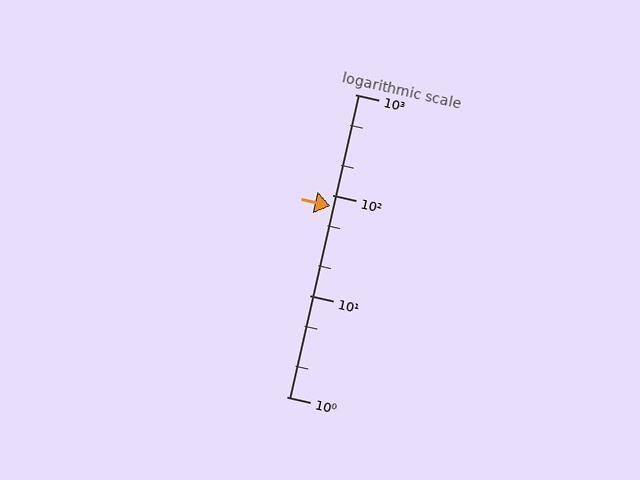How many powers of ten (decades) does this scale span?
The scale spans 3 decades, from 1 to 1000.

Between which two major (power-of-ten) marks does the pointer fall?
The pointer is between 10 and 100.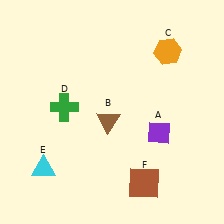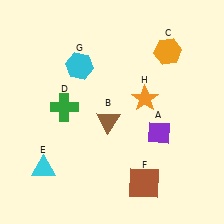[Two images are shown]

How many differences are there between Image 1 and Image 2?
There are 2 differences between the two images.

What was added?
A cyan hexagon (G), an orange star (H) were added in Image 2.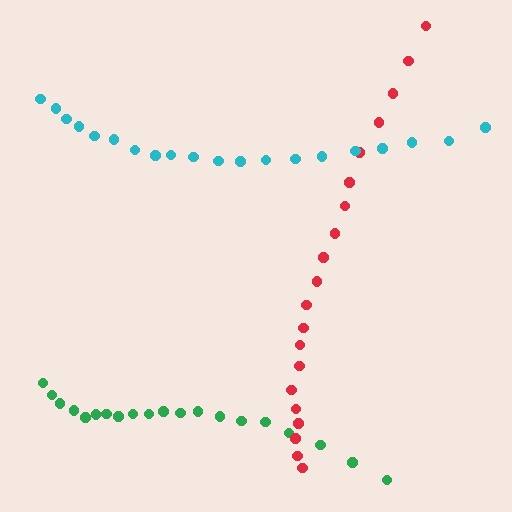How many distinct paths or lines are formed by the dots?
There are 3 distinct paths.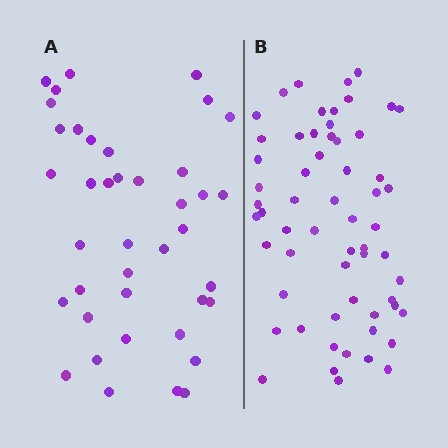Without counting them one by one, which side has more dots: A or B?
Region B (the right region) has more dots.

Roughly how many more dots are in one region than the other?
Region B has approximately 20 more dots than region A.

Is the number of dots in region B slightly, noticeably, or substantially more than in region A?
Region B has substantially more. The ratio is roughly 1.5 to 1.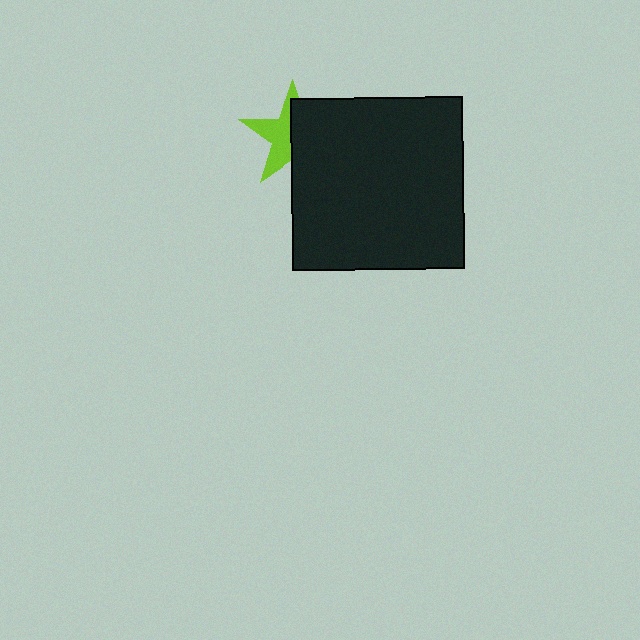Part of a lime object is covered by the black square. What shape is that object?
It is a star.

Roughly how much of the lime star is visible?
About half of it is visible (roughly 48%).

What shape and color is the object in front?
The object in front is a black square.